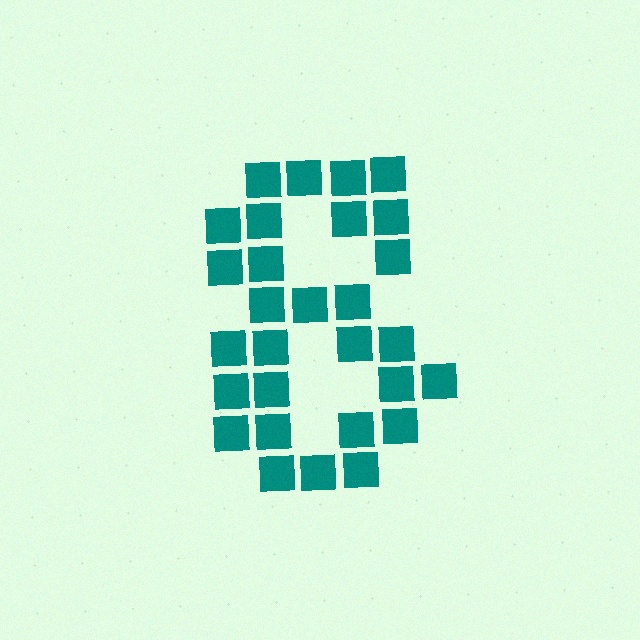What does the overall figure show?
The overall figure shows the digit 8.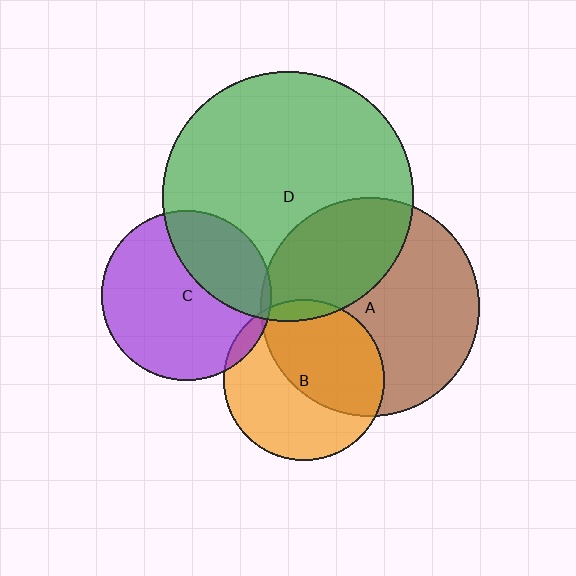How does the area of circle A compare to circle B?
Approximately 1.9 times.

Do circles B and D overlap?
Yes.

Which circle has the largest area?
Circle D (green).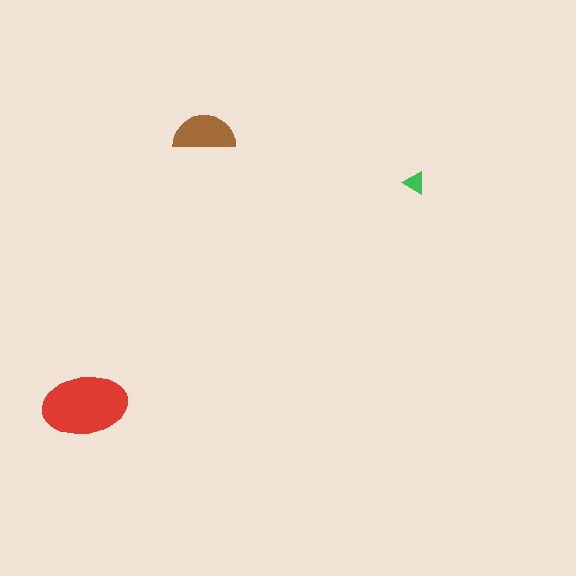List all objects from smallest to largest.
The green triangle, the brown semicircle, the red ellipse.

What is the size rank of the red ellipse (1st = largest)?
1st.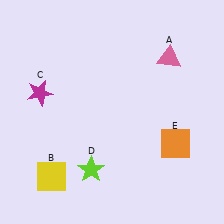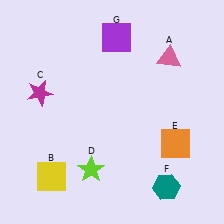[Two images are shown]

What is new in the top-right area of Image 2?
A purple square (G) was added in the top-right area of Image 2.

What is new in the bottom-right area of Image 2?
A teal hexagon (F) was added in the bottom-right area of Image 2.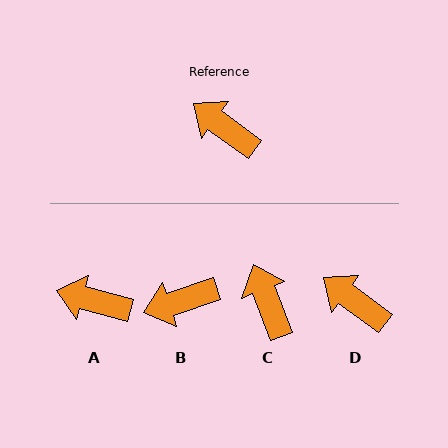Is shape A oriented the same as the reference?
No, it is off by about 21 degrees.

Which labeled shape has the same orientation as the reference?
D.